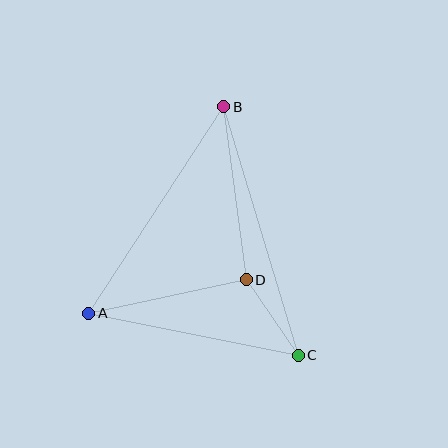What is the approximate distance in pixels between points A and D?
The distance between A and D is approximately 161 pixels.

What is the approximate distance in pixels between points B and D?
The distance between B and D is approximately 175 pixels.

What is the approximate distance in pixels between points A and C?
The distance between A and C is approximately 214 pixels.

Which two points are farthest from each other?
Points B and C are farthest from each other.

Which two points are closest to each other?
Points C and D are closest to each other.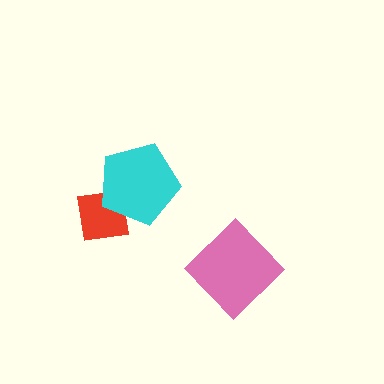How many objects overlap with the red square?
1 object overlaps with the red square.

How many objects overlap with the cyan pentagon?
1 object overlaps with the cyan pentagon.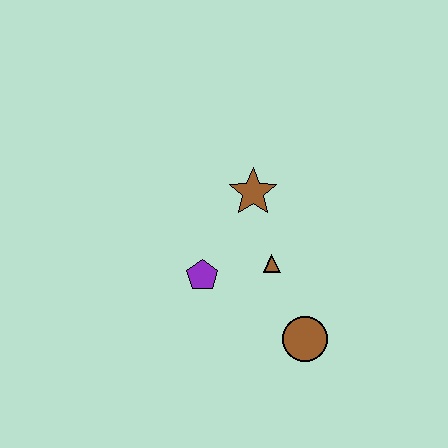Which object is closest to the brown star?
The brown triangle is closest to the brown star.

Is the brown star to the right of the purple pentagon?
Yes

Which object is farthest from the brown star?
The brown circle is farthest from the brown star.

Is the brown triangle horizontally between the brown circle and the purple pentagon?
Yes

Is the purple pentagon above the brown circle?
Yes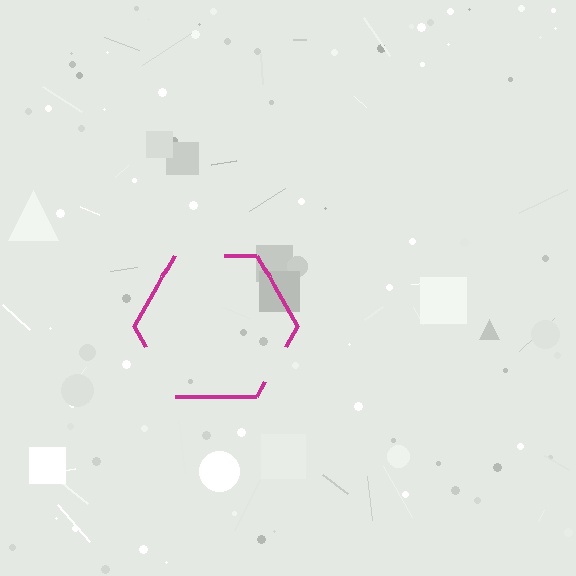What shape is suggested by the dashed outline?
The dashed outline suggests a hexagon.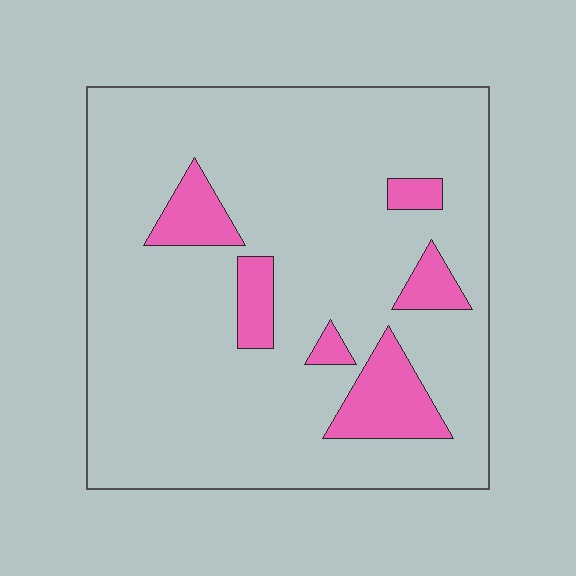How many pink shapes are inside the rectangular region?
6.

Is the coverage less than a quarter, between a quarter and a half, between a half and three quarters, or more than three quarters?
Less than a quarter.